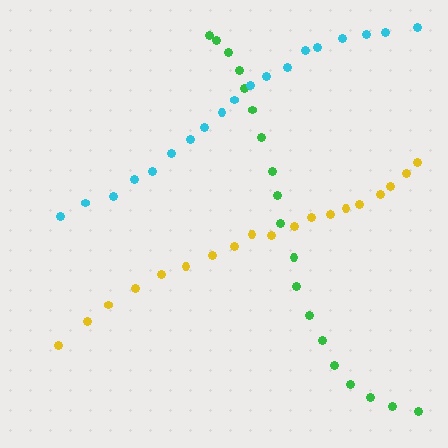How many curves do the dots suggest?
There are 3 distinct paths.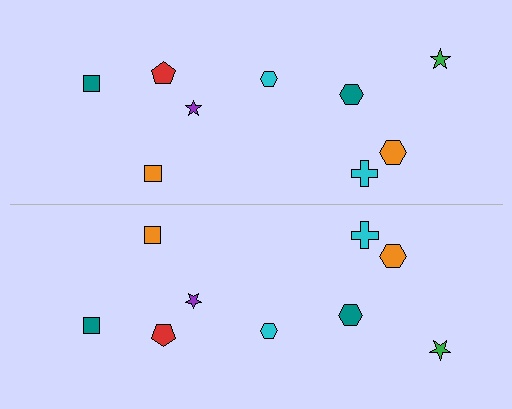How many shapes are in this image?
There are 18 shapes in this image.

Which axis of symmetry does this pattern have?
The pattern has a horizontal axis of symmetry running through the center of the image.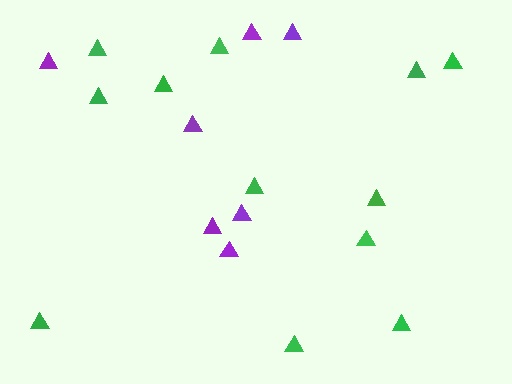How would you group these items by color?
There are 2 groups: one group of purple triangles (7) and one group of green triangles (12).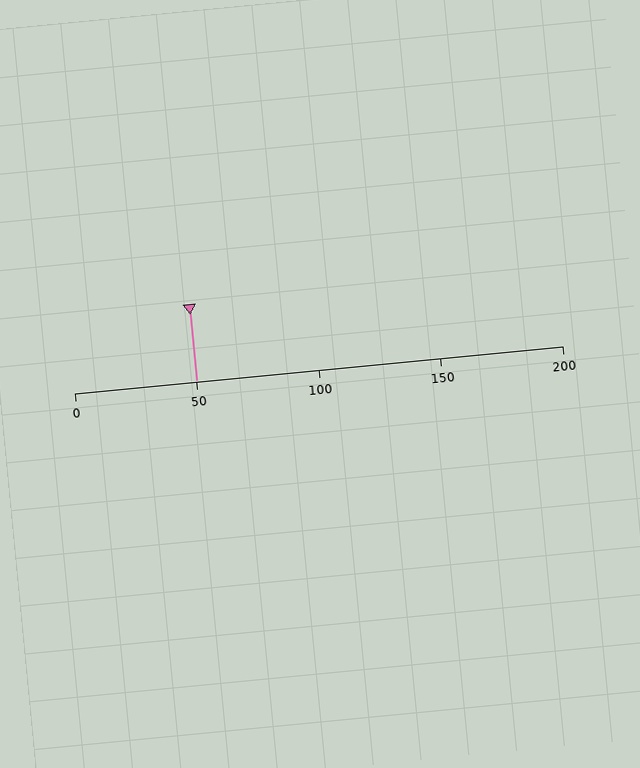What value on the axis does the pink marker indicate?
The marker indicates approximately 50.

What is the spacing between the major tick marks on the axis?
The major ticks are spaced 50 apart.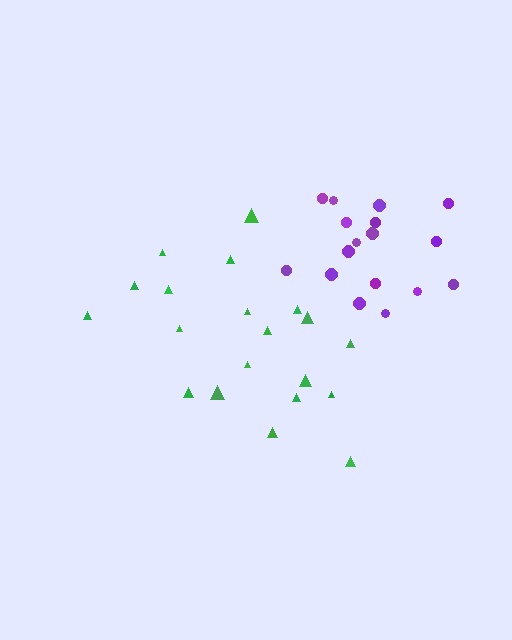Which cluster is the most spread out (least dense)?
Green.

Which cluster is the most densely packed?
Purple.